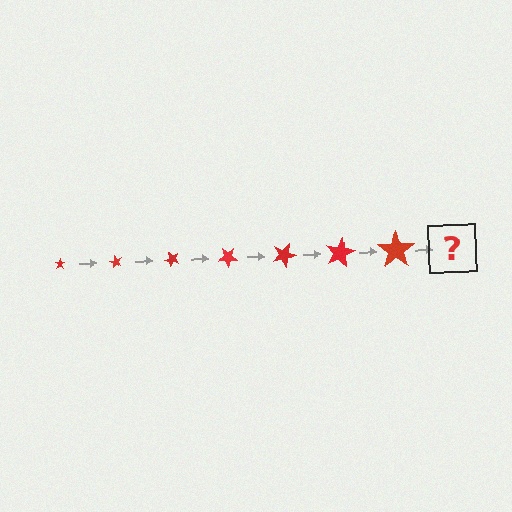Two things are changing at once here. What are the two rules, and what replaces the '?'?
The two rules are that the star grows larger each step and it rotates 60 degrees each step. The '?' should be a star, larger than the previous one and rotated 420 degrees from the start.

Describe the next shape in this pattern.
It should be a star, larger than the previous one and rotated 420 degrees from the start.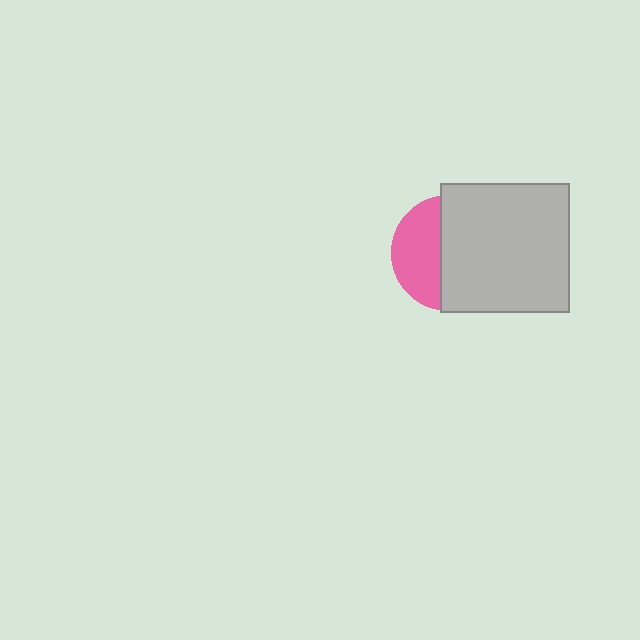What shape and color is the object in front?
The object in front is a light gray square.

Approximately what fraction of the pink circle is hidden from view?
Roughly 60% of the pink circle is hidden behind the light gray square.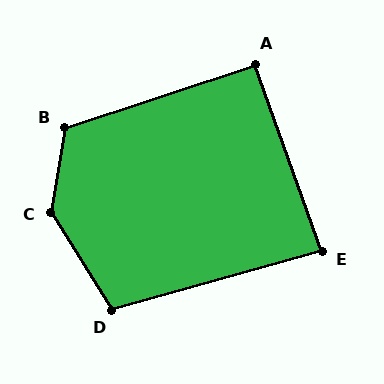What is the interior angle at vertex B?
Approximately 118 degrees (obtuse).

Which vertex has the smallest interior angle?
E, at approximately 86 degrees.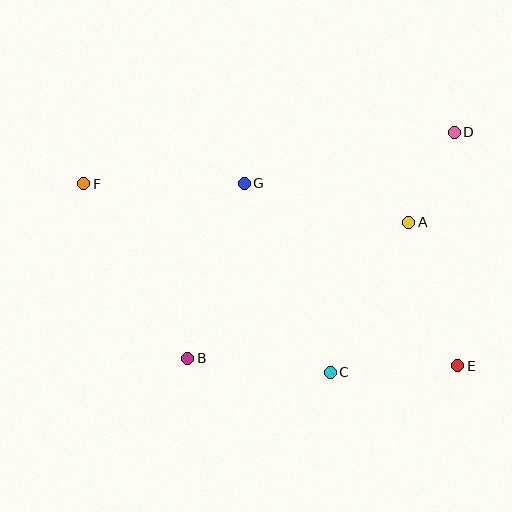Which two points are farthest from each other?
Points E and F are farthest from each other.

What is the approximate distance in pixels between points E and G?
The distance between E and G is approximately 281 pixels.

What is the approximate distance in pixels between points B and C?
The distance between B and C is approximately 143 pixels.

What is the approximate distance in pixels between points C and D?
The distance between C and D is approximately 270 pixels.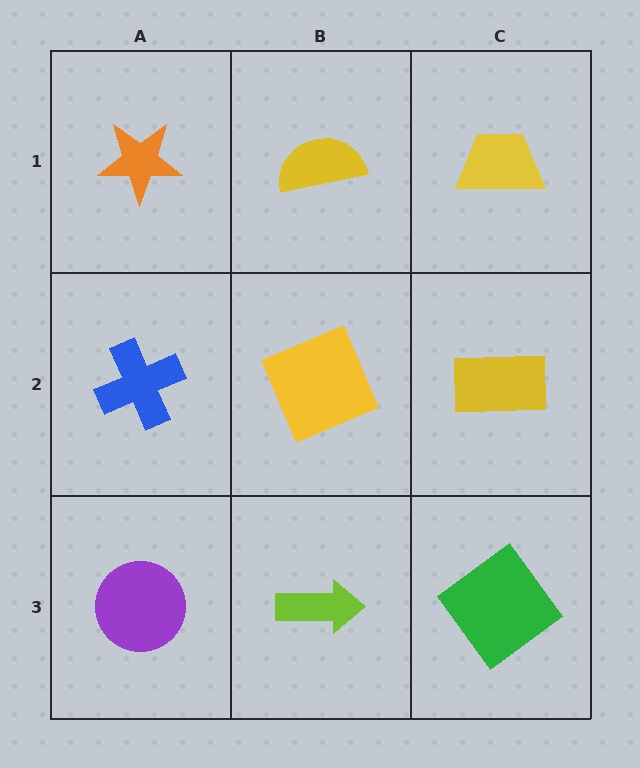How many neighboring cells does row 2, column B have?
4.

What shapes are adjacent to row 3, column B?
A yellow square (row 2, column B), a purple circle (row 3, column A), a green diamond (row 3, column C).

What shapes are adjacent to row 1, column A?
A blue cross (row 2, column A), a yellow semicircle (row 1, column B).